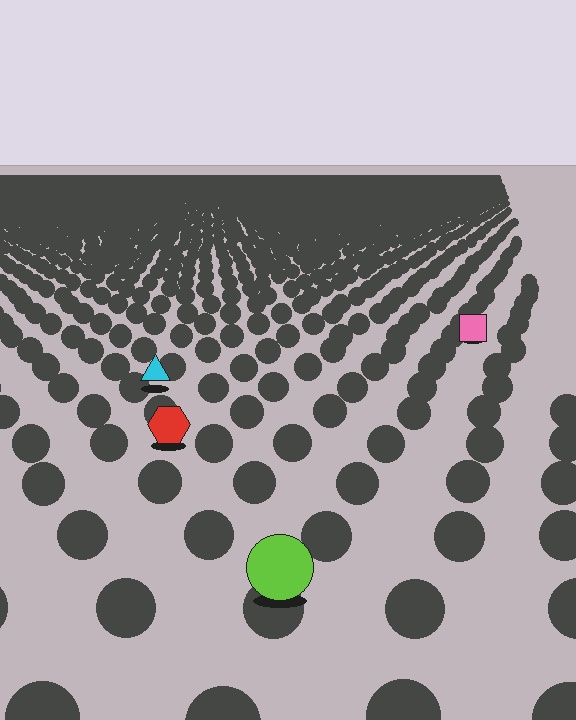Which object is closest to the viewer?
The lime circle is closest. The texture marks near it are larger and more spread out.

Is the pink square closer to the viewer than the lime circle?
No. The lime circle is closer — you can tell from the texture gradient: the ground texture is coarser near it.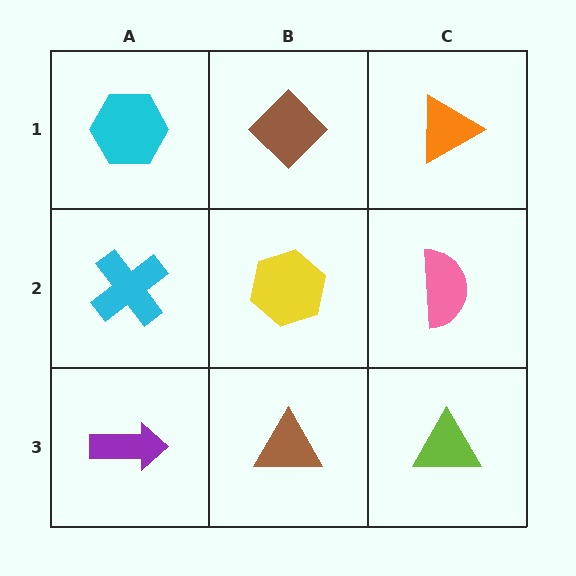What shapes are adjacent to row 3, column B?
A yellow hexagon (row 2, column B), a purple arrow (row 3, column A), a lime triangle (row 3, column C).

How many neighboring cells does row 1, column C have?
2.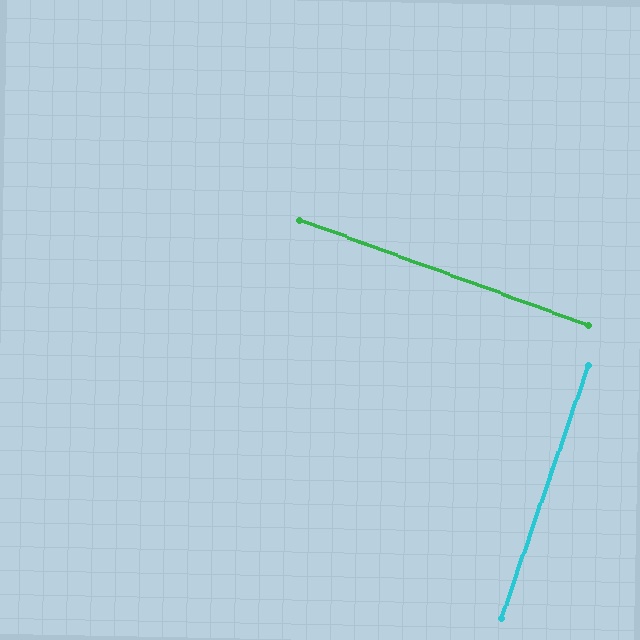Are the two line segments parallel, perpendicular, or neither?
Perpendicular — they meet at approximately 89°.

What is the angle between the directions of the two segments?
Approximately 89 degrees.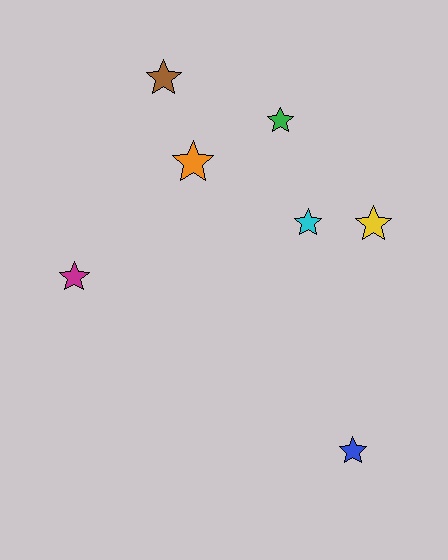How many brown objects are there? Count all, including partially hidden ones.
There is 1 brown object.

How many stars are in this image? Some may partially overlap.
There are 7 stars.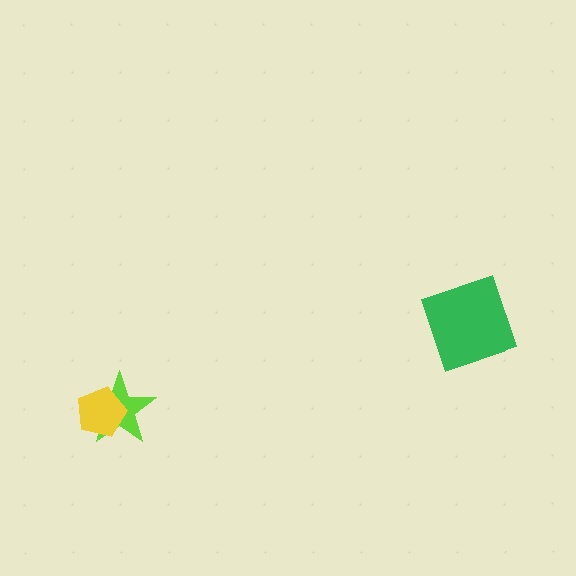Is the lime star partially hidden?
Yes, it is partially covered by another shape.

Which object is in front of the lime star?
The yellow pentagon is in front of the lime star.